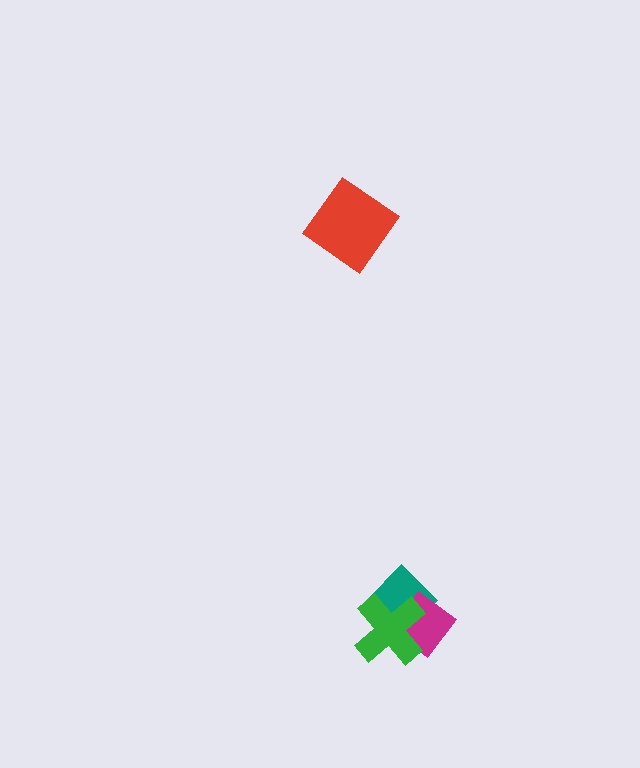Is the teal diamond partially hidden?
Yes, it is partially covered by another shape.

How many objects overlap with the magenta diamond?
2 objects overlap with the magenta diamond.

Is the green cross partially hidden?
No, no other shape covers it.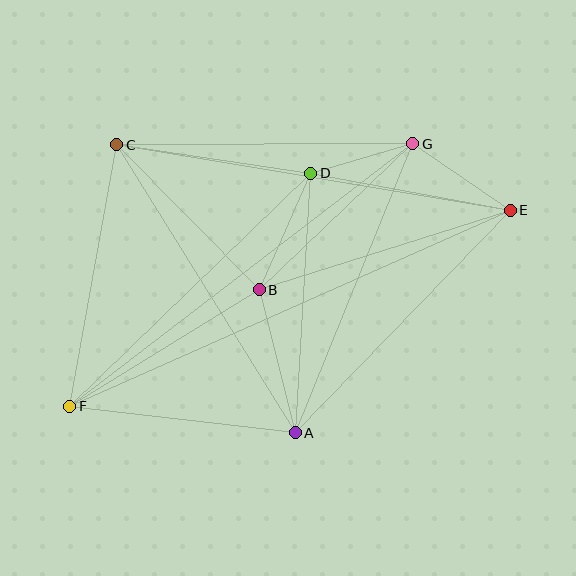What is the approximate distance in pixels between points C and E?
The distance between C and E is approximately 399 pixels.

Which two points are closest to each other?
Points D and G are closest to each other.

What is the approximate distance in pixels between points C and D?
The distance between C and D is approximately 196 pixels.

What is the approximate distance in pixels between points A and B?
The distance between A and B is approximately 148 pixels.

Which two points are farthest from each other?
Points E and F are farthest from each other.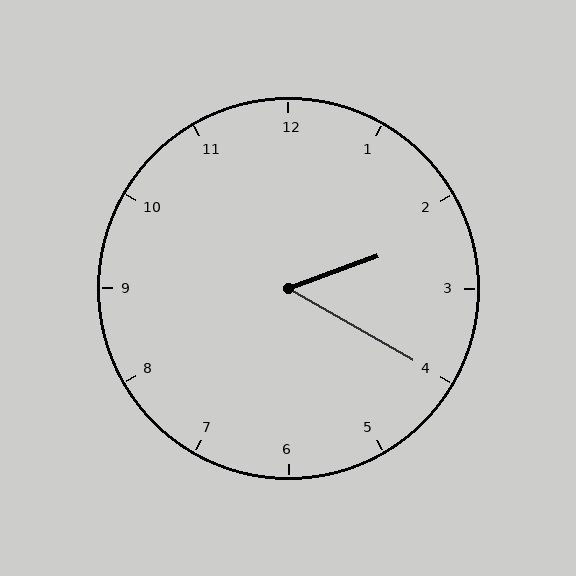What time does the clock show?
2:20.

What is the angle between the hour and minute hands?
Approximately 50 degrees.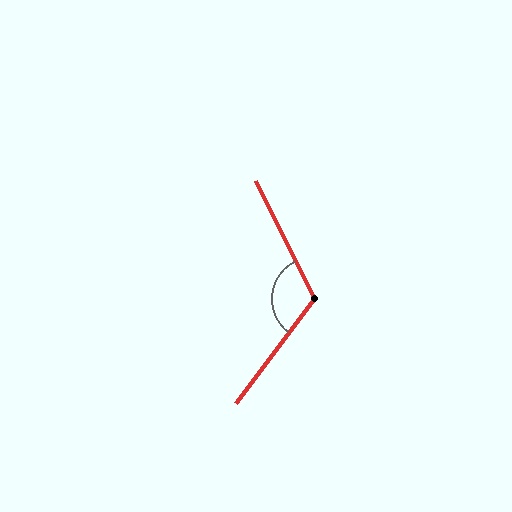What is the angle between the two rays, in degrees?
Approximately 117 degrees.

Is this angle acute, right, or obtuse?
It is obtuse.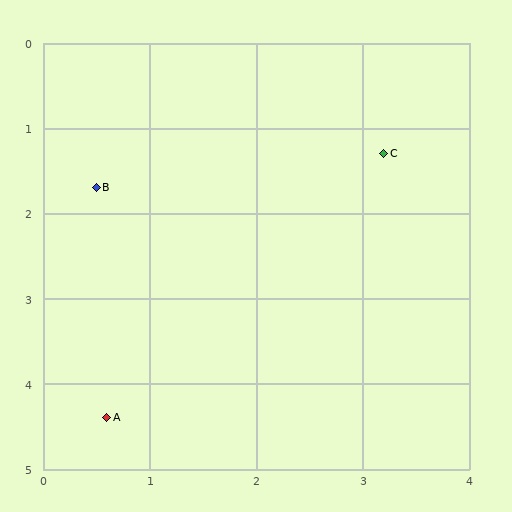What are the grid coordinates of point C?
Point C is at approximately (3.2, 1.3).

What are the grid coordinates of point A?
Point A is at approximately (0.6, 4.4).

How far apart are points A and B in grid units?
Points A and B are about 2.7 grid units apart.